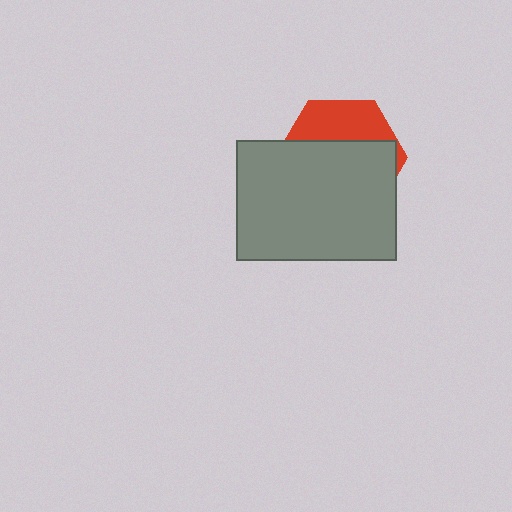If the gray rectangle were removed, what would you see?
You would see the complete red hexagon.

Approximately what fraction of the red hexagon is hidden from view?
Roughly 68% of the red hexagon is hidden behind the gray rectangle.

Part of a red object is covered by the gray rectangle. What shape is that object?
It is a hexagon.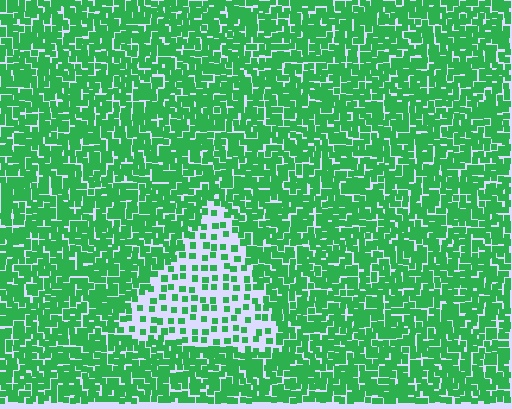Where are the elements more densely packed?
The elements are more densely packed outside the triangle boundary.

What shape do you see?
I see a triangle.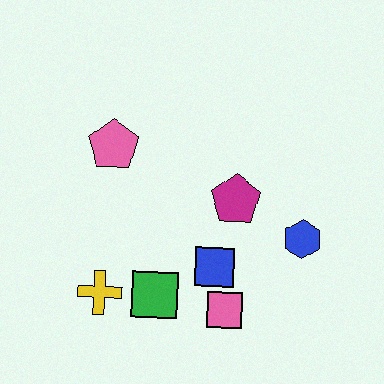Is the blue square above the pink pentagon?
No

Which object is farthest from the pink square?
The pink pentagon is farthest from the pink square.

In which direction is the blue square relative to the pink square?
The blue square is above the pink square.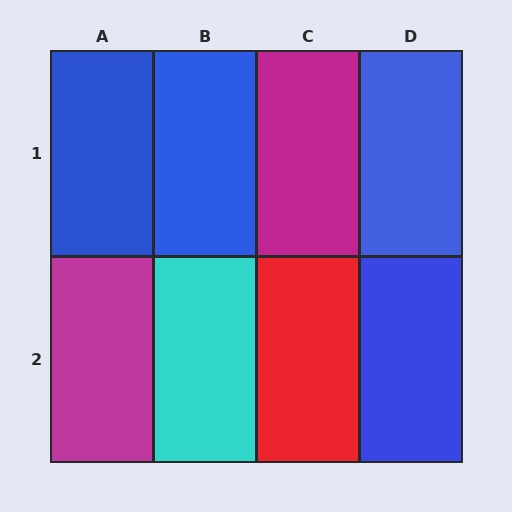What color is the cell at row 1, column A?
Blue.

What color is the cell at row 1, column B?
Blue.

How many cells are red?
1 cell is red.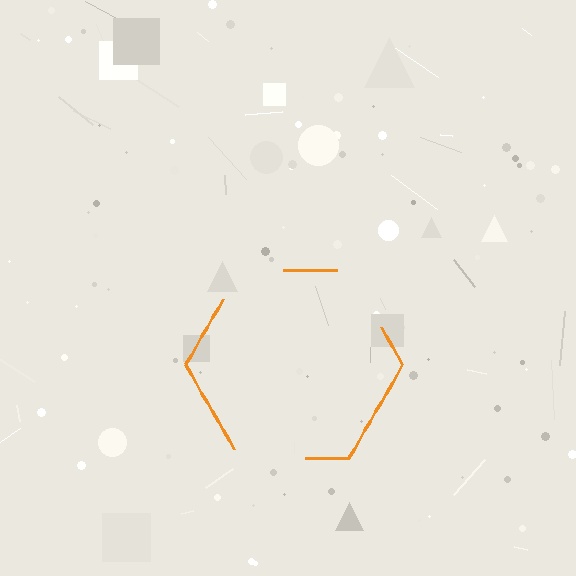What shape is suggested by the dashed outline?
The dashed outline suggests a hexagon.